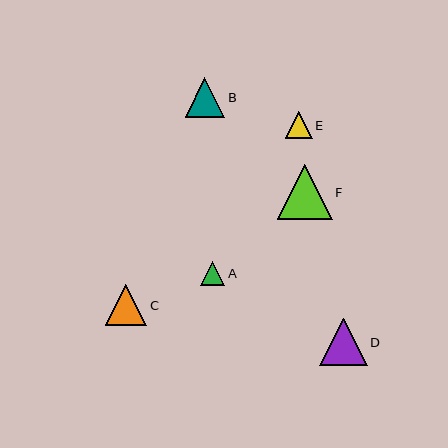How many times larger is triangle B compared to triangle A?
Triangle B is approximately 1.7 times the size of triangle A.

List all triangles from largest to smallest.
From largest to smallest: F, D, C, B, E, A.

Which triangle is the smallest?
Triangle A is the smallest with a size of approximately 24 pixels.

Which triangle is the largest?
Triangle F is the largest with a size of approximately 55 pixels.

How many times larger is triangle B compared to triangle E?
Triangle B is approximately 1.5 times the size of triangle E.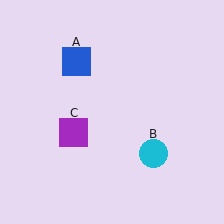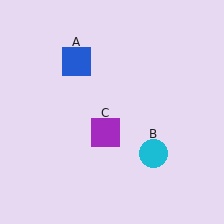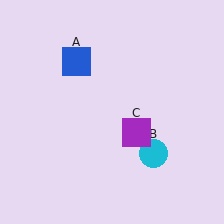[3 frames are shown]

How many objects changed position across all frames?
1 object changed position: purple square (object C).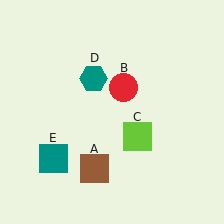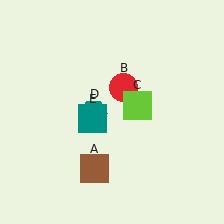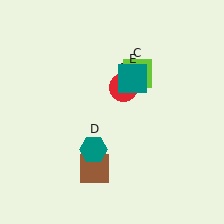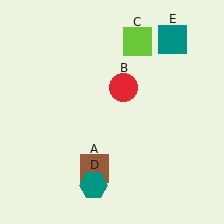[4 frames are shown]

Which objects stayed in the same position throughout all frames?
Brown square (object A) and red circle (object B) remained stationary.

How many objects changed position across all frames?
3 objects changed position: lime square (object C), teal hexagon (object D), teal square (object E).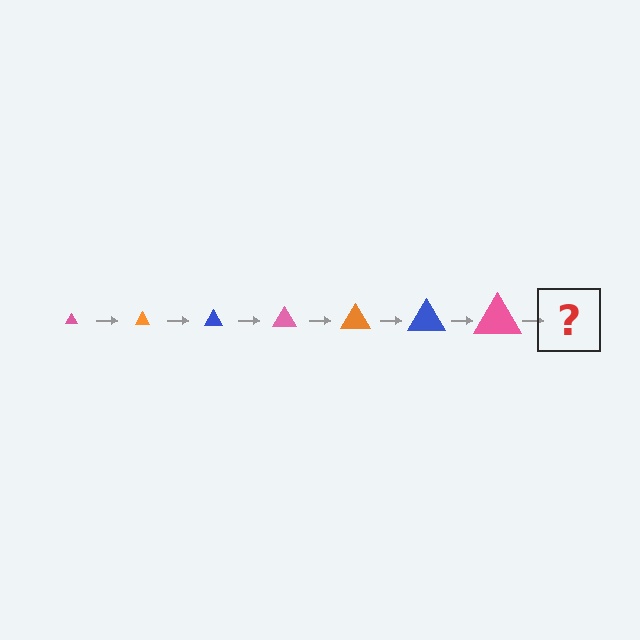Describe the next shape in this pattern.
It should be an orange triangle, larger than the previous one.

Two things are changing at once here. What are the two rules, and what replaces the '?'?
The two rules are that the triangle grows larger each step and the color cycles through pink, orange, and blue. The '?' should be an orange triangle, larger than the previous one.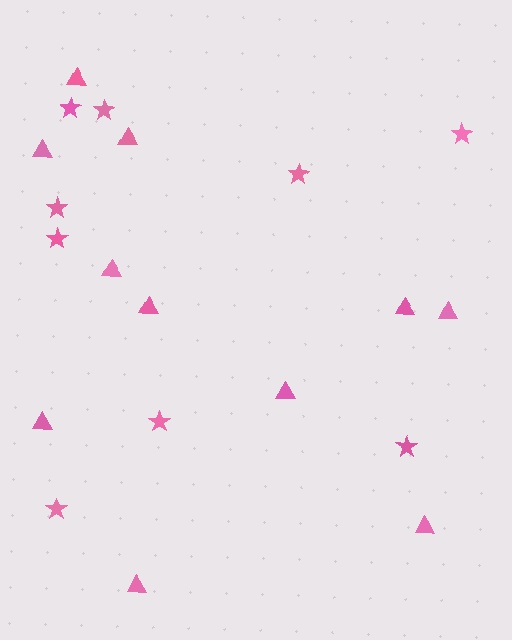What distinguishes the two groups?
There are 2 groups: one group of stars (9) and one group of triangles (11).